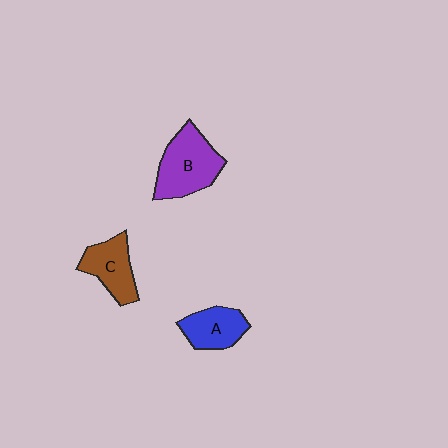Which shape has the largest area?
Shape B (purple).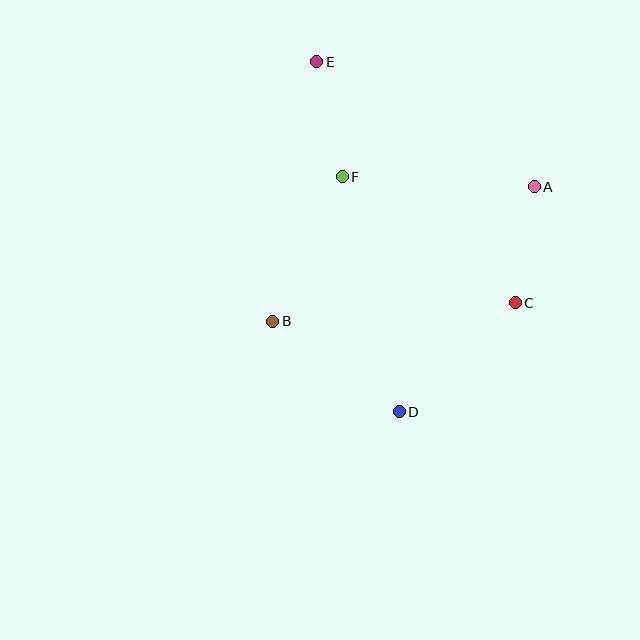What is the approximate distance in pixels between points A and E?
The distance between A and E is approximately 251 pixels.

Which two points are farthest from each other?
Points D and E are farthest from each other.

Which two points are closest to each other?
Points E and F are closest to each other.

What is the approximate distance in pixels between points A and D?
The distance between A and D is approximately 262 pixels.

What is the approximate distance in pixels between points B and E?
The distance between B and E is approximately 263 pixels.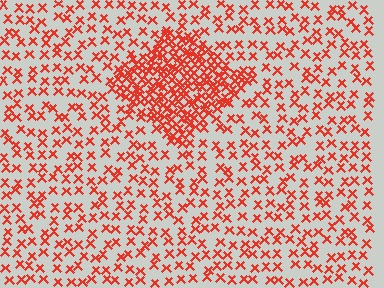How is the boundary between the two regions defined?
The boundary is defined by a change in element density (approximately 2.6x ratio). All elements are the same color, size, and shape.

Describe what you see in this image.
The image contains small red elements arranged at two different densities. A diamond-shaped region is visible where the elements are more densely packed than the surrounding area.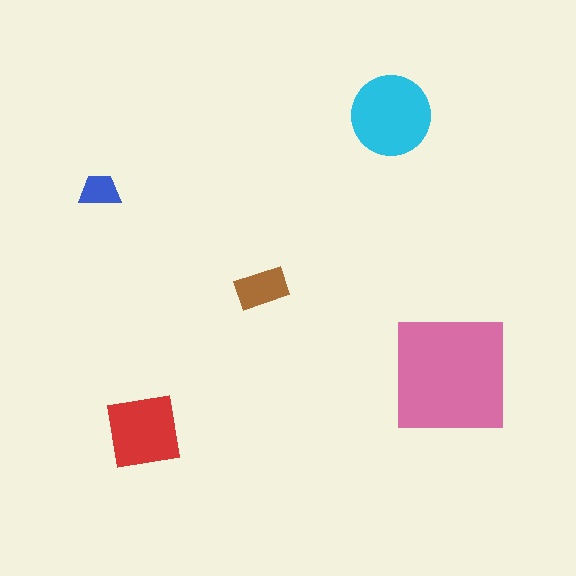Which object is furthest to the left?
The blue trapezoid is leftmost.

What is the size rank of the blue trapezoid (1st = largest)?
5th.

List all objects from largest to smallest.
The pink square, the cyan circle, the red square, the brown rectangle, the blue trapezoid.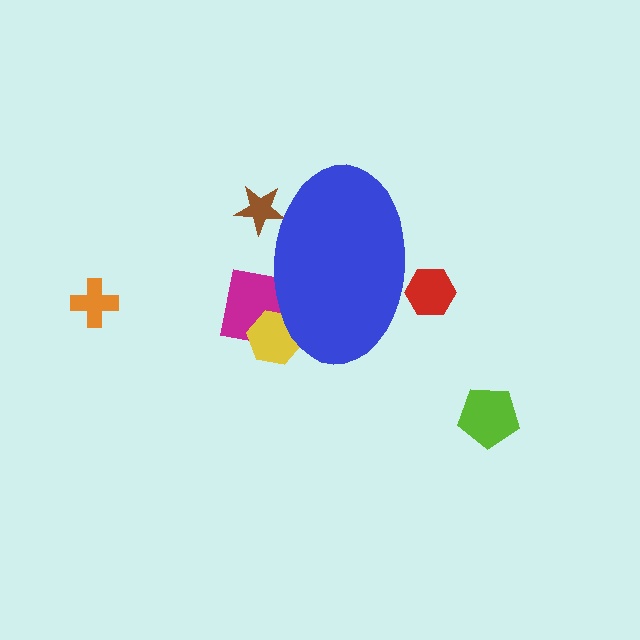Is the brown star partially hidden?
Yes, the brown star is partially hidden behind the blue ellipse.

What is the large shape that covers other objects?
A blue ellipse.